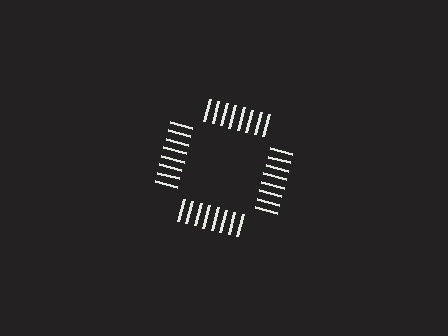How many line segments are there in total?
32 — 8 along each of the 4 edges.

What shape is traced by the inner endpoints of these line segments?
An illusory square — the line segments terminate on its edges but no continuous stroke is drawn.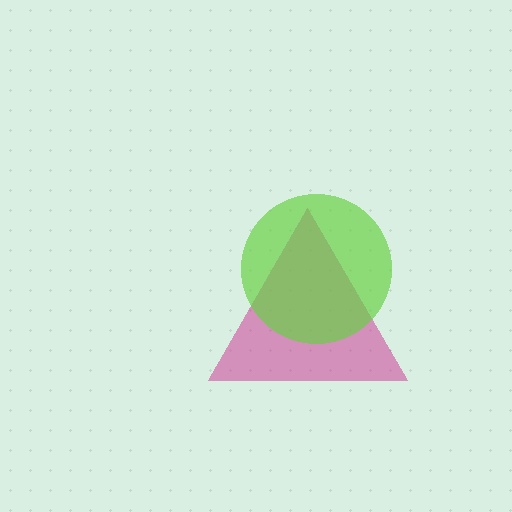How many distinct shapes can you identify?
There are 2 distinct shapes: a magenta triangle, a lime circle.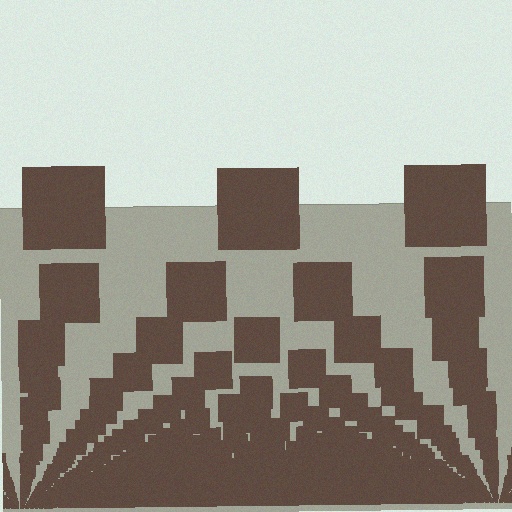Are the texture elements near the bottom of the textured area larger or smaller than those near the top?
Smaller. The gradient is inverted — elements near the bottom are smaller and denser.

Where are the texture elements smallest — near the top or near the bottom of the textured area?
Near the bottom.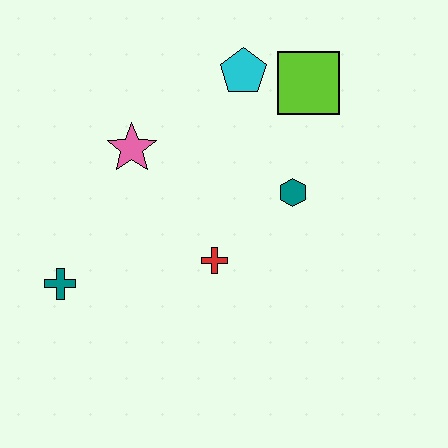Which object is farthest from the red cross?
The lime square is farthest from the red cross.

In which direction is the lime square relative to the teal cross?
The lime square is to the right of the teal cross.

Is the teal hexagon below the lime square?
Yes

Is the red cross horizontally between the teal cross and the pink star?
No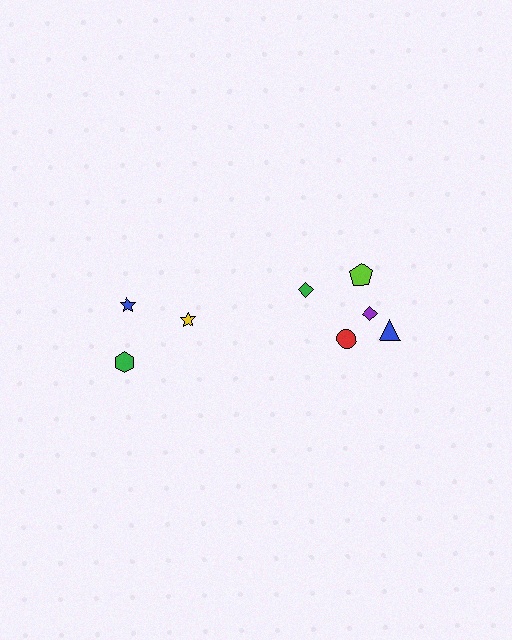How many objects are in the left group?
There are 3 objects.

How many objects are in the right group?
There are 5 objects.